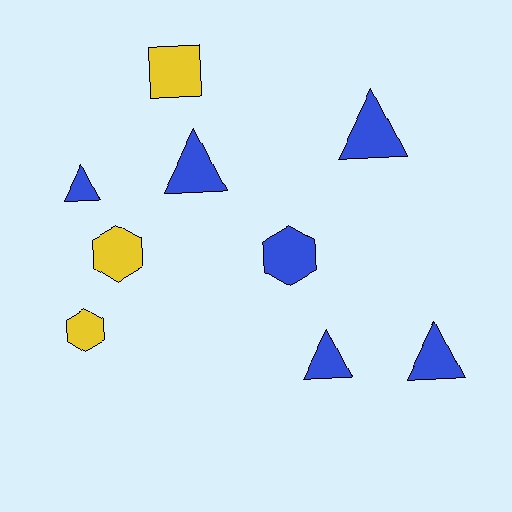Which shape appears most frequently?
Triangle, with 5 objects.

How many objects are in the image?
There are 9 objects.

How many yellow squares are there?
There is 1 yellow square.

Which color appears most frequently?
Blue, with 6 objects.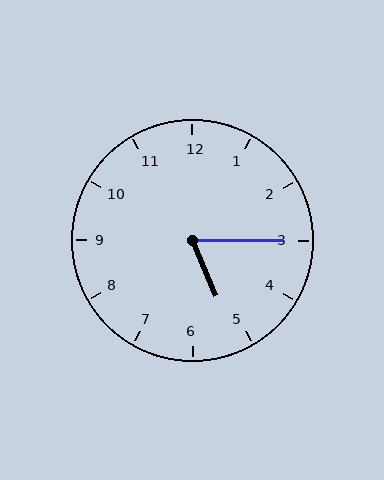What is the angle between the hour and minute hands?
Approximately 68 degrees.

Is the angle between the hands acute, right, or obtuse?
It is acute.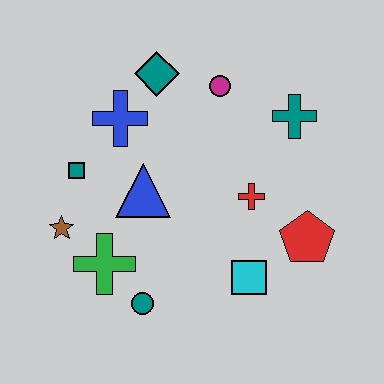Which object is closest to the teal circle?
The green cross is closest to the teal circle.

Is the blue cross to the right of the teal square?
Yes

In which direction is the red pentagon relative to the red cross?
The red pentagon is to the right of the red cross.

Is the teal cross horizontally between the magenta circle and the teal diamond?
No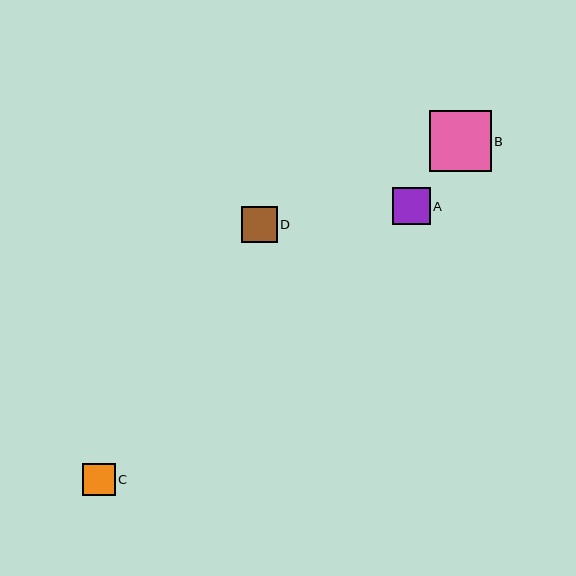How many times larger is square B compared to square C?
Square B is approximately 1.9 times the size of square C.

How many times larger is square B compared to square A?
Square B is approximately 1.7 times the size of square A.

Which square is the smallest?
Square C is the smallest with a size of approximately 32 pixels.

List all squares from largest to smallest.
From largest to smallest: B, A, D, C.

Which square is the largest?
Square B is the largest with a size of approximately 62 pixels.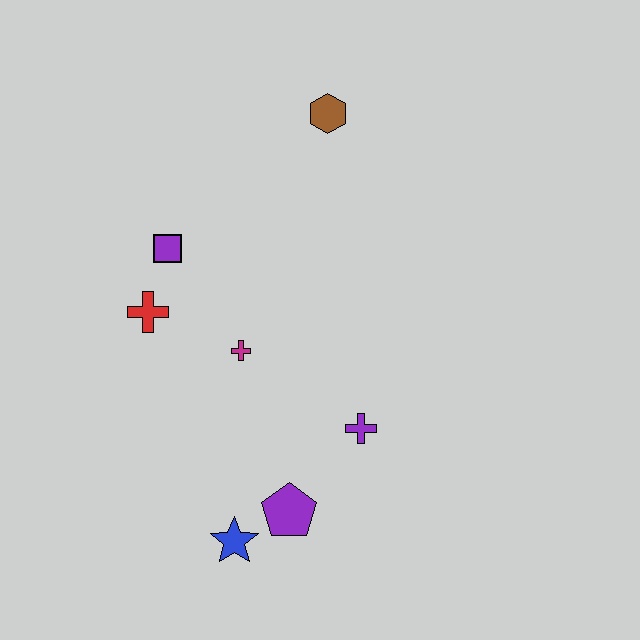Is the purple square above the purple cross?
Yes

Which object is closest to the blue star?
The purple pentagon is closest to the blue star.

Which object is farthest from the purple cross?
The brown hexagon is farthest from the purple cross.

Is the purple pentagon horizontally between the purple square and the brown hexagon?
Yes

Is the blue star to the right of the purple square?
Yes